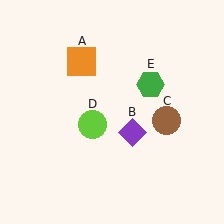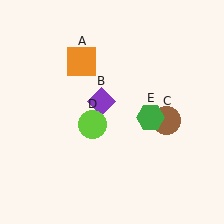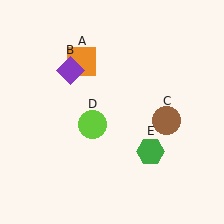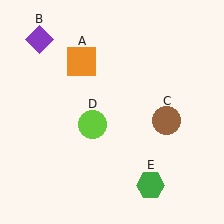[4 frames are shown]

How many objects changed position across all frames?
2 objects changed position: purple diamond (object B), green hexagon (object E).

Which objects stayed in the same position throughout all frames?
Orange square (object A) and brown circle (object C) and lime circle (object D) remained stationary.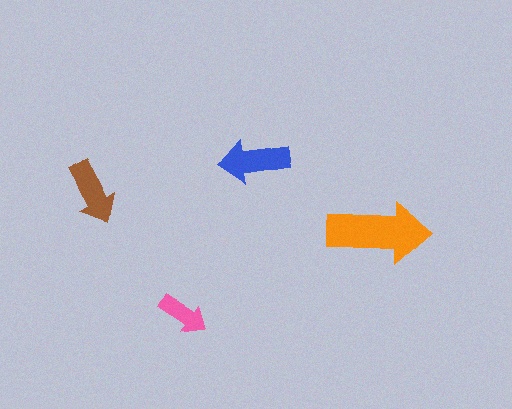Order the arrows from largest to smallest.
the orange one, the blue one, the brown one, the pink one.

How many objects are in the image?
There are 4 objects in the image.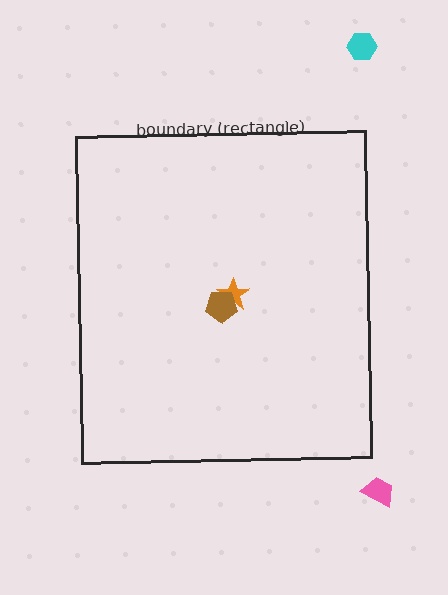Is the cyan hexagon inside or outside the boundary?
Outside.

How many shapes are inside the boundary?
2 inside, 2 outside.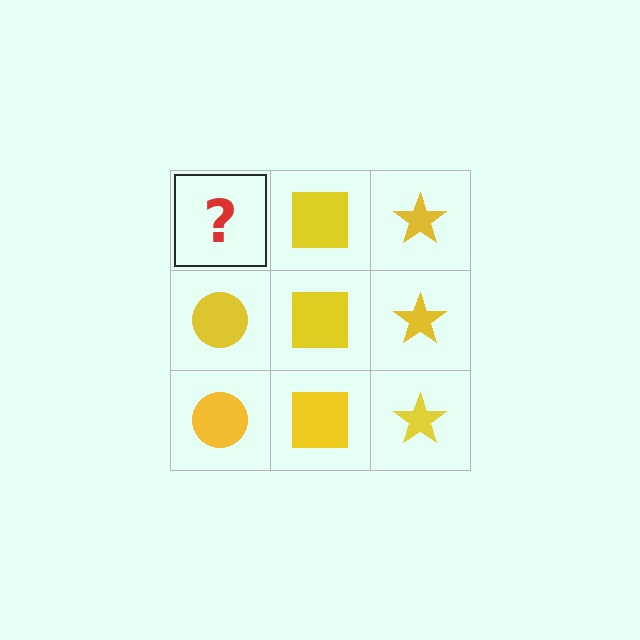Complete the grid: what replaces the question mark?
The question mark should be replaced with a yellow circle.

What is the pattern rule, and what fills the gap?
The rule is that each column has a consistent shape. The gap should be filled with a yellow circle.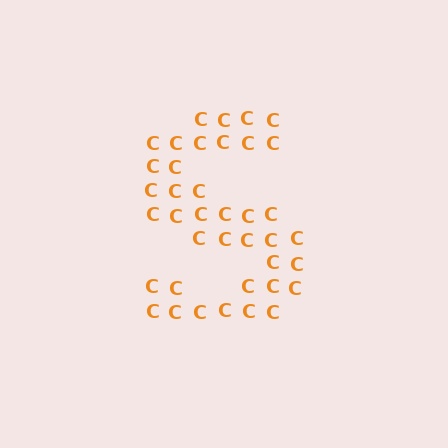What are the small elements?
The small elements are letter C's.